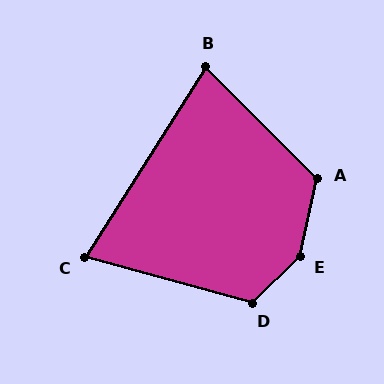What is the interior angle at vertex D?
Approximately 121 degrees (obtuse).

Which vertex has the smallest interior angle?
C, at approximately 73 degrees.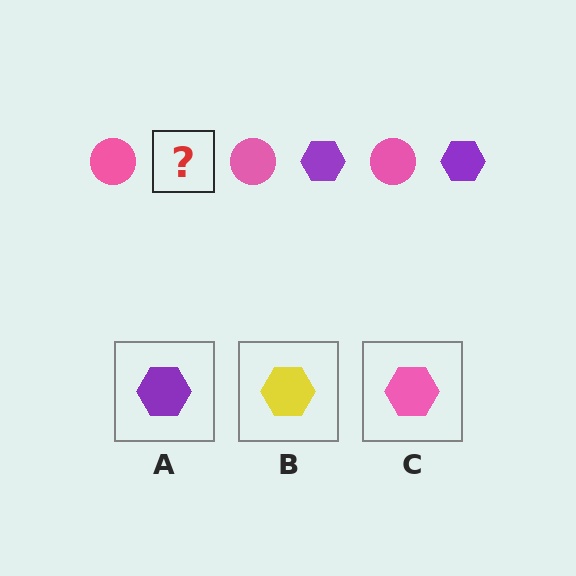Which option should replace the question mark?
Option A.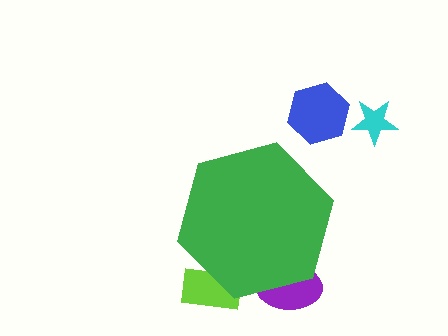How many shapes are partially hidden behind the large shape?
2 shapes are partially hidden.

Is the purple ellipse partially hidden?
Yes, the purple ellipse is partially hidden behind the green hexagon.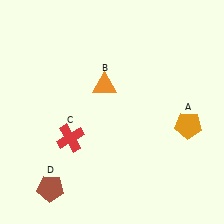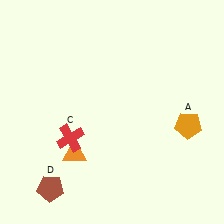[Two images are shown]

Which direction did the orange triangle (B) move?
The orange triangle (B) moved down.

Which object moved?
The orange triangle (B) moved down.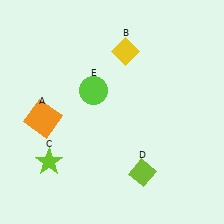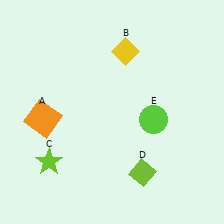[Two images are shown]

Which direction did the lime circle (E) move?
The lime circle (E) moved right.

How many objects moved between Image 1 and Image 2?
1 object moved between the two images.